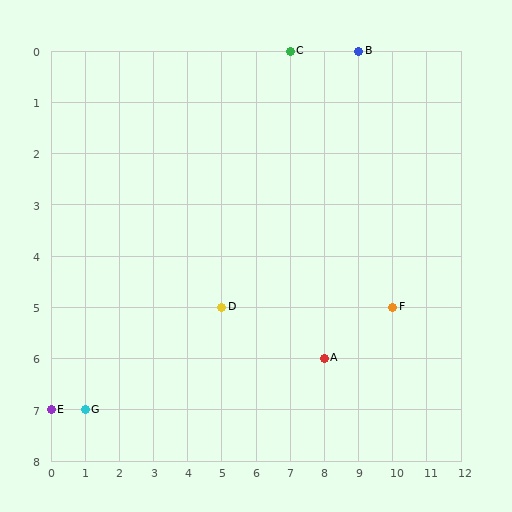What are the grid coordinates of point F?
Point F is at grid coordinates (10, 5).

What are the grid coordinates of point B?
Point B is at grid coordinates (9, 0).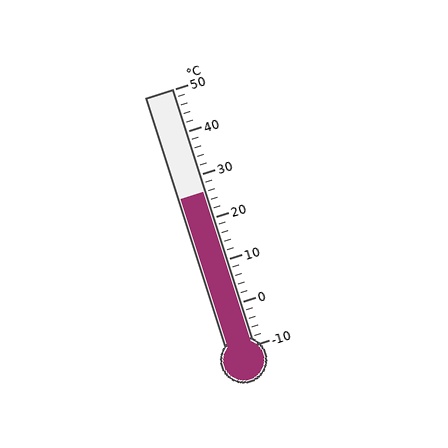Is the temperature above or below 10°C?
The temperature is above 10°C.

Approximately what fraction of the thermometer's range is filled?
The thermometer is filled to approximately 60% of its range.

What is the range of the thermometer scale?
The thermometer scale ranges from -10°C to 50°C.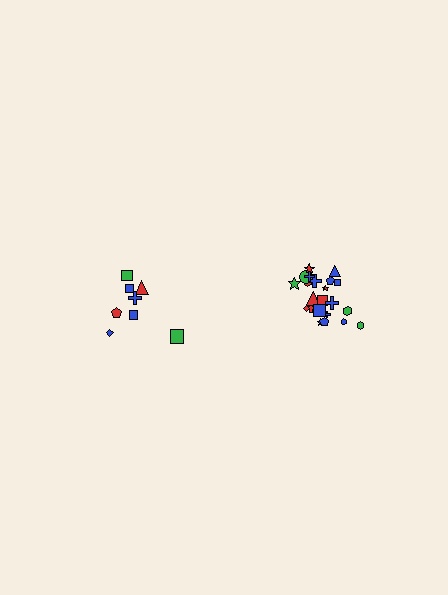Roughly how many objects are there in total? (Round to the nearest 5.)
Roughly 30 objects in total.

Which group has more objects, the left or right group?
The right group.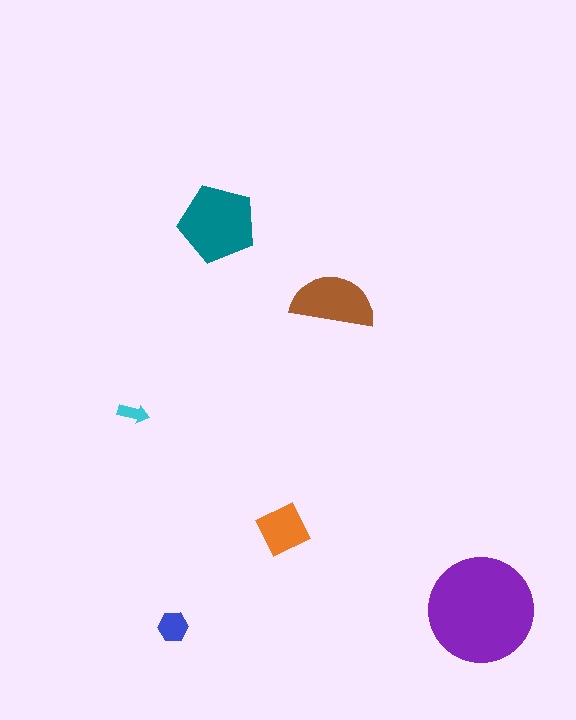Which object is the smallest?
The cyan arrow.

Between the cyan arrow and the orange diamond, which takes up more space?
The orange diamond.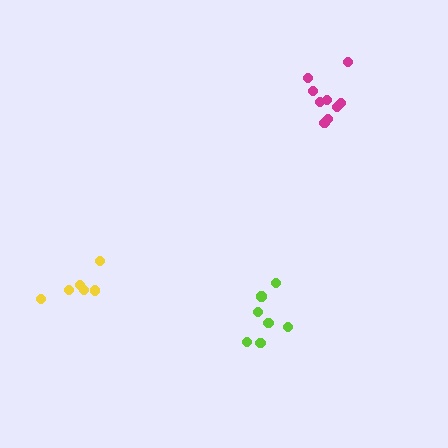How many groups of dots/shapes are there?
There are 3 groups.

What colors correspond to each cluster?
The clusters are colored: lime, magenta, yellow.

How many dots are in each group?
Group 1: 7 dots, Group 2: 9 dots, Group 3: 6 dots (22 total).